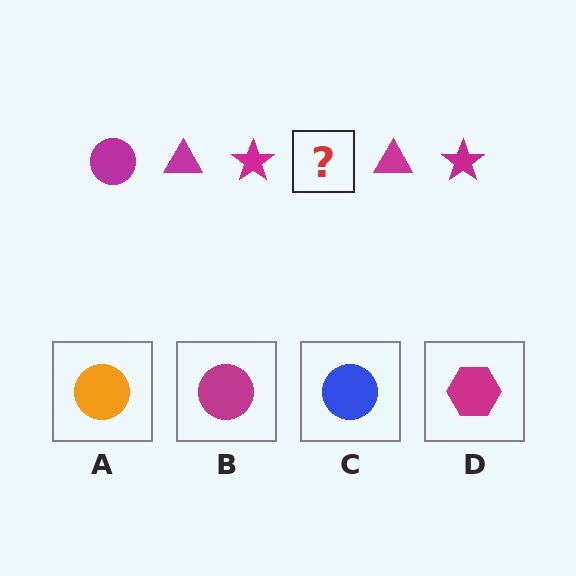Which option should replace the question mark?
Option B.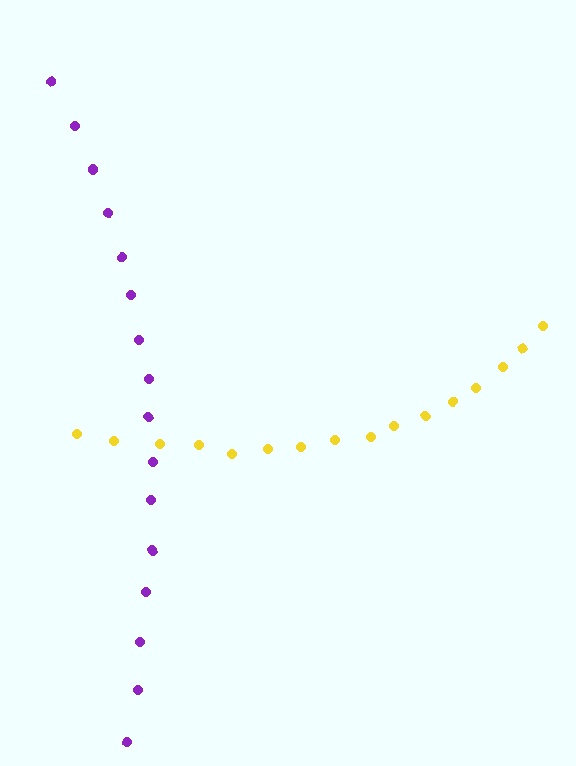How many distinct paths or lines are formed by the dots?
There are 2 distinct paths.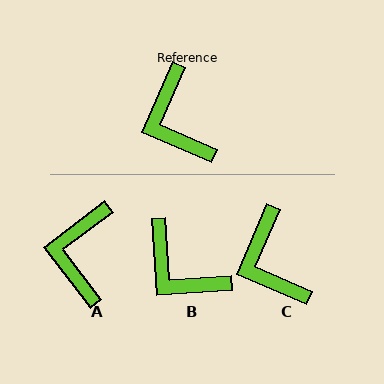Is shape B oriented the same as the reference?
No, it is off by about 28 degrees.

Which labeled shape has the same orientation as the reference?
C.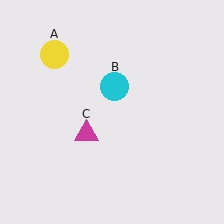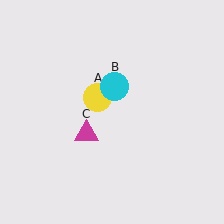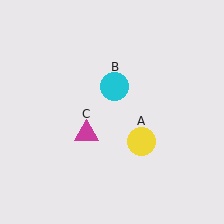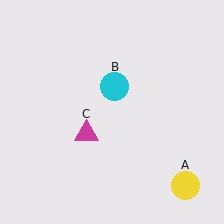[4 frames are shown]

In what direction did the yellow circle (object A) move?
The yellow circle (object A) moved down and to the right.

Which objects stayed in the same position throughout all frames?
Cyan circle (object B) and magenta triangle (object C) remained stationary.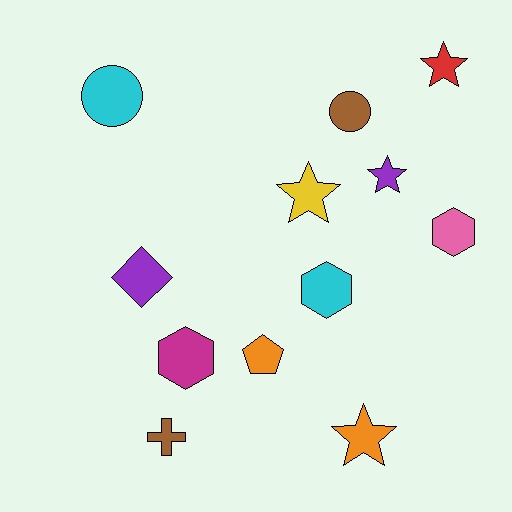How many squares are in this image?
There are no squares.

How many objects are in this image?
There are 12 objects.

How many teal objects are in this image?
There are no teal objects.